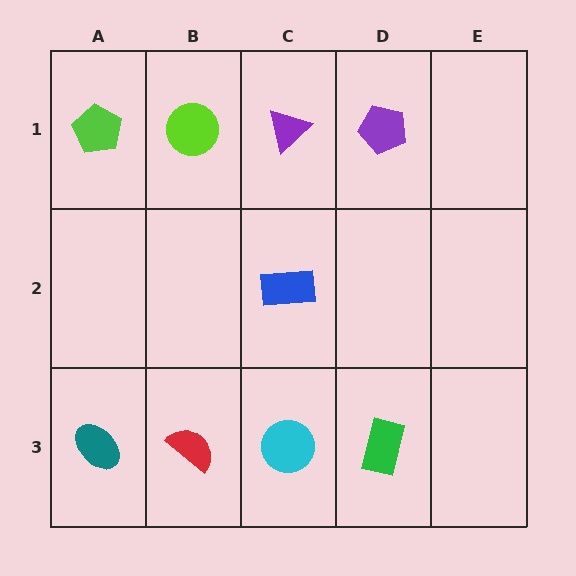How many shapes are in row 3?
4 shapes.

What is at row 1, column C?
A purple triangle.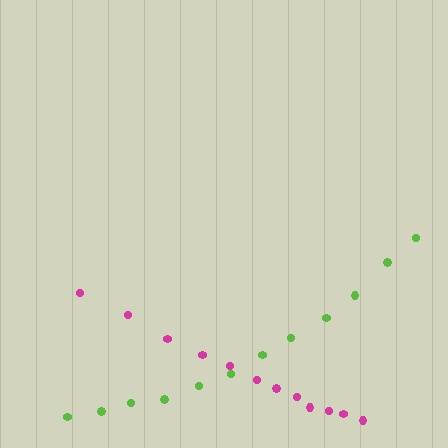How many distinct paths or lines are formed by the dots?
There are 2 distinct paths.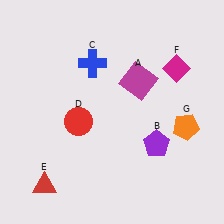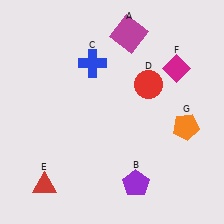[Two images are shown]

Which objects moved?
The objects that moved are: the magenta square (A), the purple pentagon (B), the red circle (D).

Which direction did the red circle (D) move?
The red circle (D) moved right.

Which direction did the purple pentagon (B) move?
The purple pentagon (B) moved down.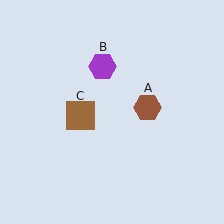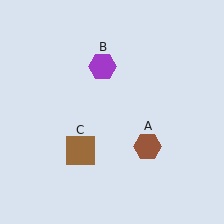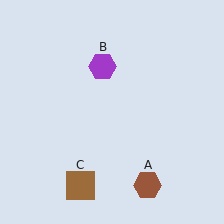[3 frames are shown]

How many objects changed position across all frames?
2 objects changed position: brown hexagon (object A), brown square (object C).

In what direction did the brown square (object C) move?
The brown square (object C) moved down.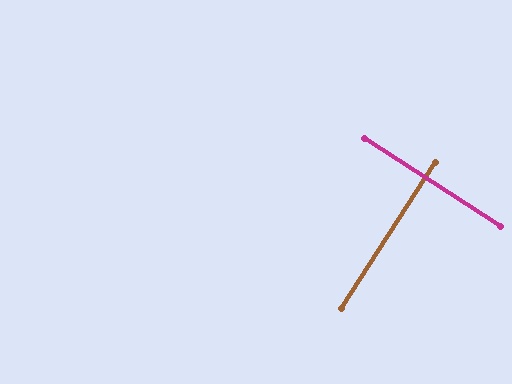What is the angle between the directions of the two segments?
Approximately 90 degrees.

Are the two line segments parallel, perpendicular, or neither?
Perpendicular — they meet at approximately 90°.